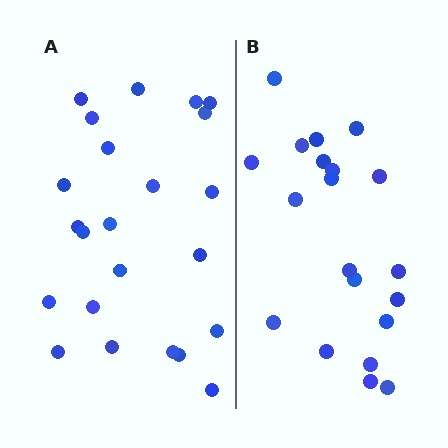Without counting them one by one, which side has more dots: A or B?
Region A (the left region) has more dots.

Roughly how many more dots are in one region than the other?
Region A has just a few more — roughly 2 or 3 more dots than region B.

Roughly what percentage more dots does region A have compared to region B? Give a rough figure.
About 15% more.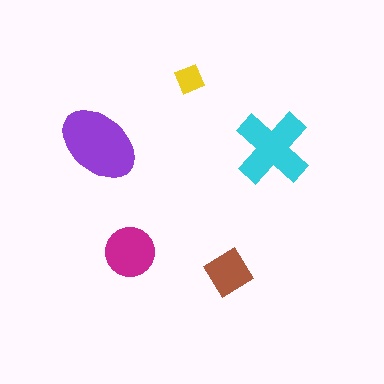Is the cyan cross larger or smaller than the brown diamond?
Larger.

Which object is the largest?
The purple ellipse.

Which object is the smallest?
The yellow diamond.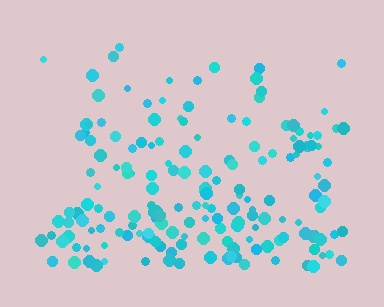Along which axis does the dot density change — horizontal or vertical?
Vertical.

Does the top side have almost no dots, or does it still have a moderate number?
Still a moderate number, just noticeably fewer than the bottom.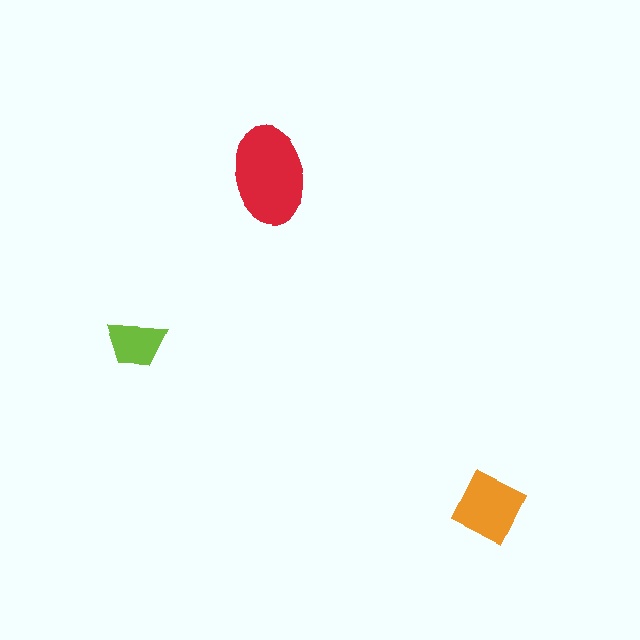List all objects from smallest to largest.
The lime trapezoid, the orange diamond, the red ellipse.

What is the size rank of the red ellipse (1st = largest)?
1st.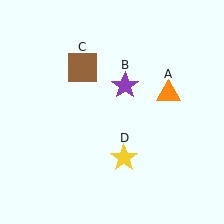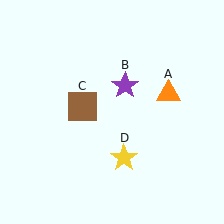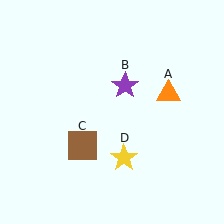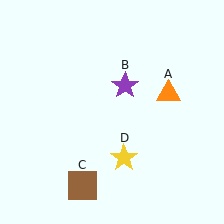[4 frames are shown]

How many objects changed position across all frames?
1 object changed position: brown square (object C).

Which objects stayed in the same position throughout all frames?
Orange triangle (object A) and purple star (object B) and yellow star (object D) remained stationary.